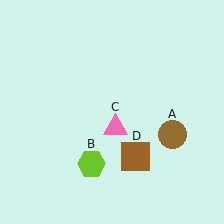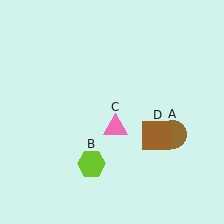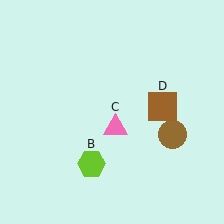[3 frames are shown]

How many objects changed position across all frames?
1 object changed position: brown square (object D).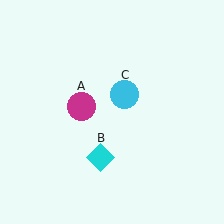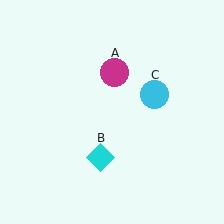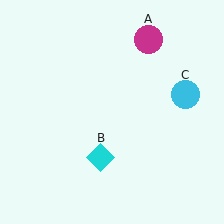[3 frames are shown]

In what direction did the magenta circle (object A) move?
The magenta circle (object A) moved up and to the right.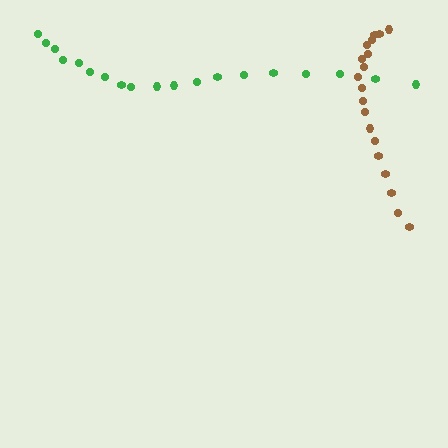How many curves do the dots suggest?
There are 2 distinct paths.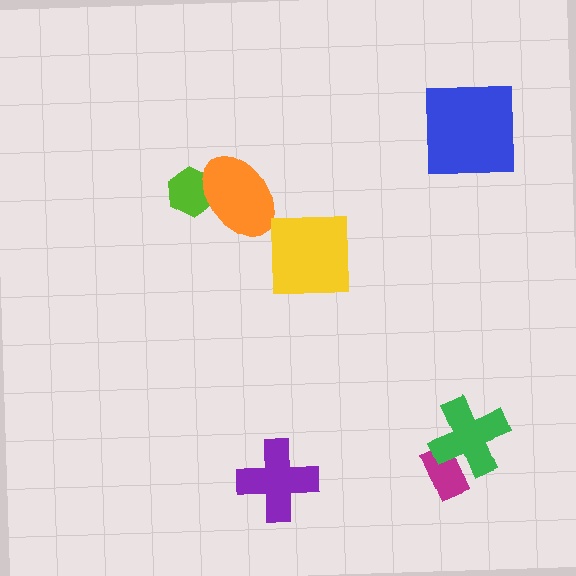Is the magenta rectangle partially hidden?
Yes, it is partially covered by another shape.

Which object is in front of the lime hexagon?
The orange ellipse is in front of the lime hexagon.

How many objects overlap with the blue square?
0 objects overlap with the blue square.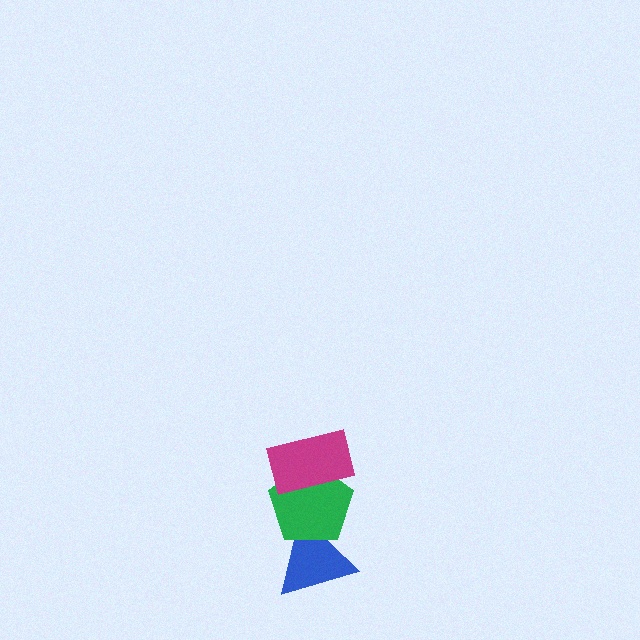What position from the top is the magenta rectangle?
The magenta rectangle is 1st from the top.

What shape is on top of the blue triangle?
The green pentagon is on top of the blue triangle.